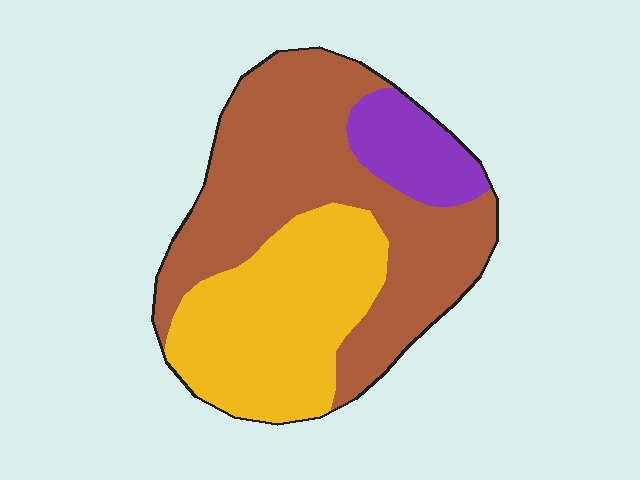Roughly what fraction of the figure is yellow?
Yellow takes up about three eighths (3/8) of the figure.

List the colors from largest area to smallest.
From largest to smallest: brown, yellow, purple.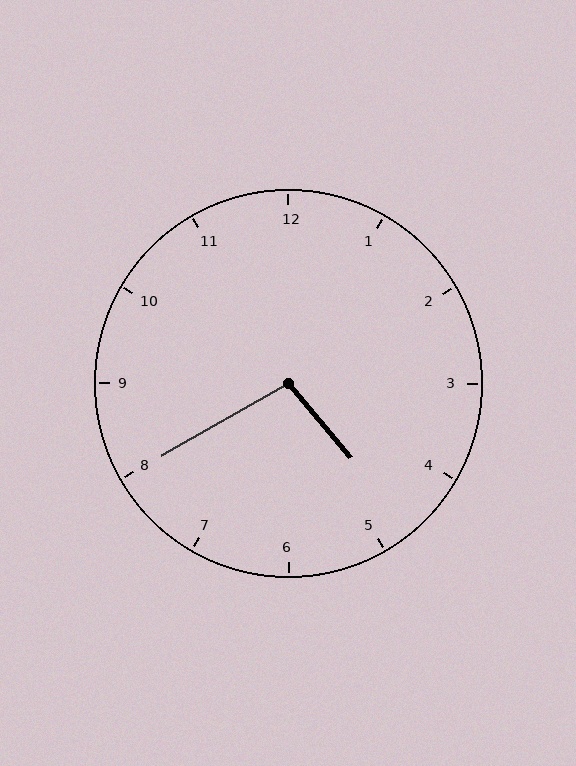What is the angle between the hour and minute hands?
Approximately 100 degrees.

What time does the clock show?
4:40.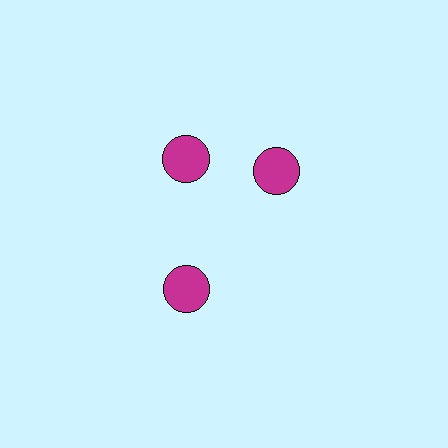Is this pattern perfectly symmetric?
No. The 3 magenta circles are arranged in a ring, but one element near the 3 o'clock position is rotated out of alignment along the ring, breaking the 3-fold rotational symmetry.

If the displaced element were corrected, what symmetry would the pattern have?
It would have 3-fold rotational symmetry — the pattern would map onto itself every 120 degrees.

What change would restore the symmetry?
The symmetry would be restored by rotating it back into even spacing with its neighbors so that all 3 circles sit at equal angles and equal distance from the center.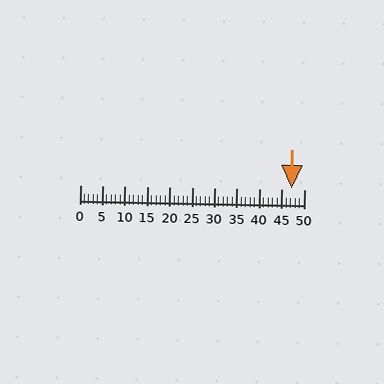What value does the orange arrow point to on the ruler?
The orange arrow points to approximately 47.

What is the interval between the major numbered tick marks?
The major tick marks are spaced 5 units apart.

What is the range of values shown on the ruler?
The ruler shows values from 0 to 50.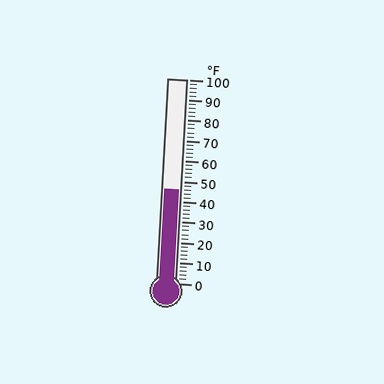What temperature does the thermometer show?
The thermometer shows approximately 46°F.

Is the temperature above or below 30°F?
The temperature is above 30°F.